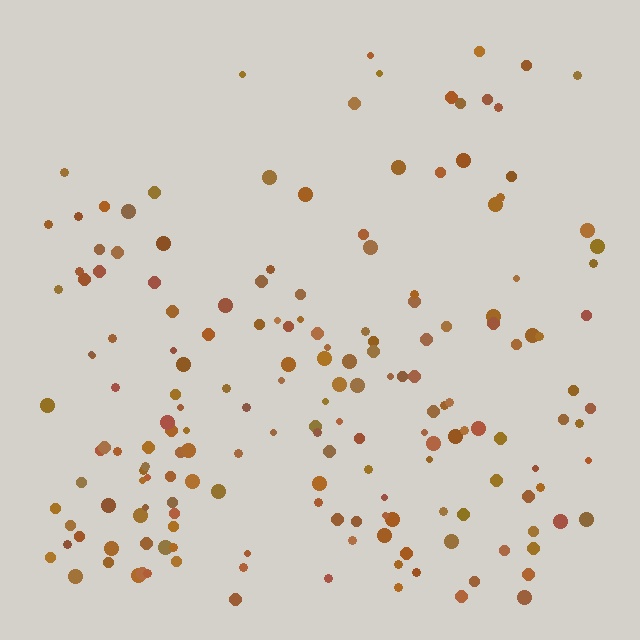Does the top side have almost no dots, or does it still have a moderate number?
Still a moderate number, just noticeably fewer than the bottom.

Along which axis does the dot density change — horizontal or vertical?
Vertical.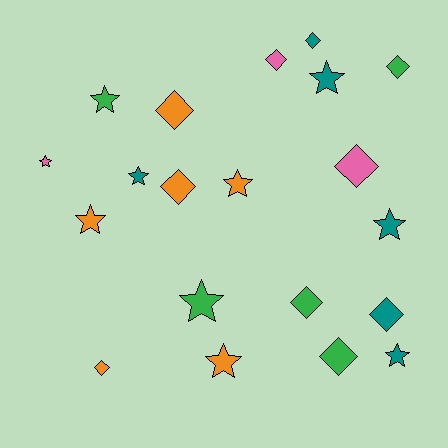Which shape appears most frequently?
Diamond, with 10 objects.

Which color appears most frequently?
Teal, with 6 objects.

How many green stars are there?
There are 2 green stars.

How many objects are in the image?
There are 20 objects.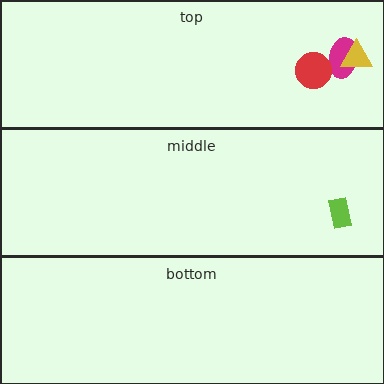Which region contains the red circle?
The top region.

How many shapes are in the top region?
3.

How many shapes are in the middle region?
1.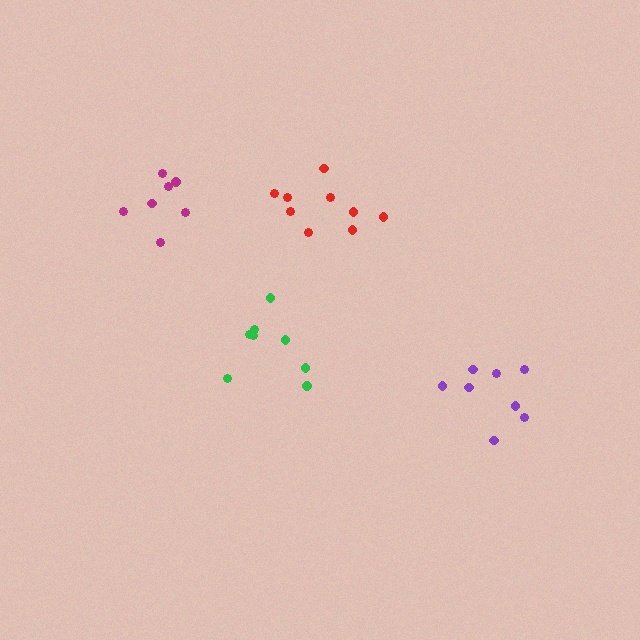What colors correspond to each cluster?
The clusters are colored: red, green, purple, magenta.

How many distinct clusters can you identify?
There are 4 distinct clusters.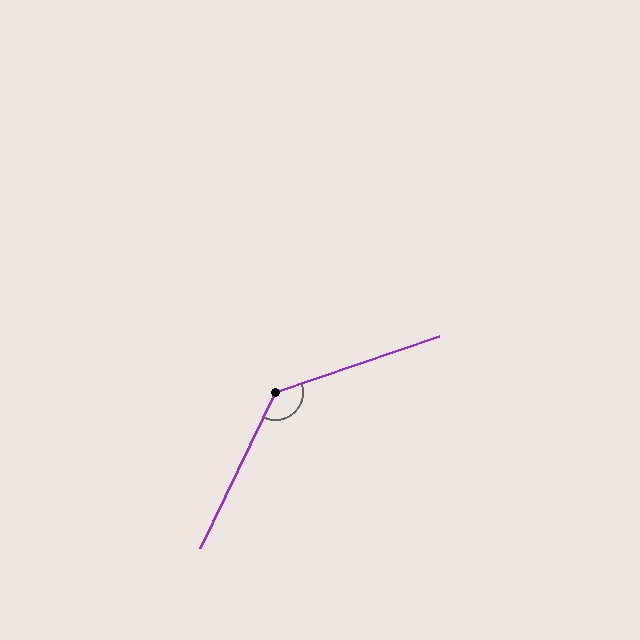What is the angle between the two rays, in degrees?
Approximately 135 degrees.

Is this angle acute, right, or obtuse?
It is obtuse.